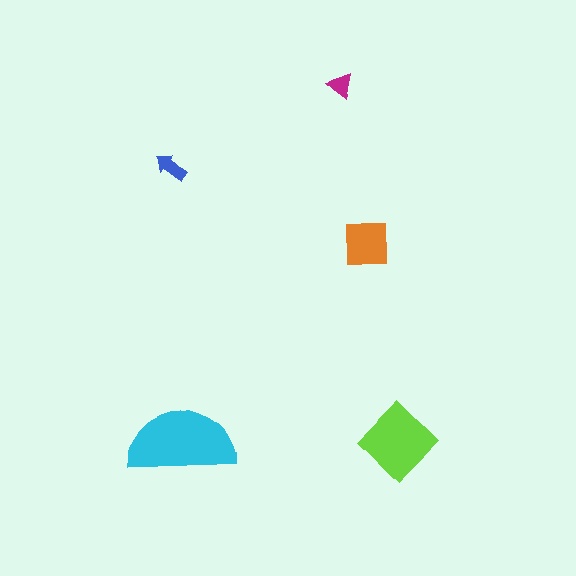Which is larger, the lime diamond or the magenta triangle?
The lime diamond.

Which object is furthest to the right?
The lime diamond is rightmost.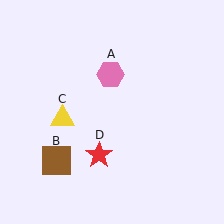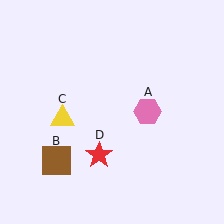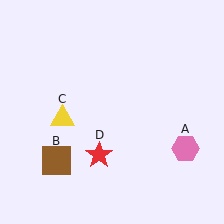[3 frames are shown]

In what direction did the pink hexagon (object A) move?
The pink hexagon (object A) moved down and to the right.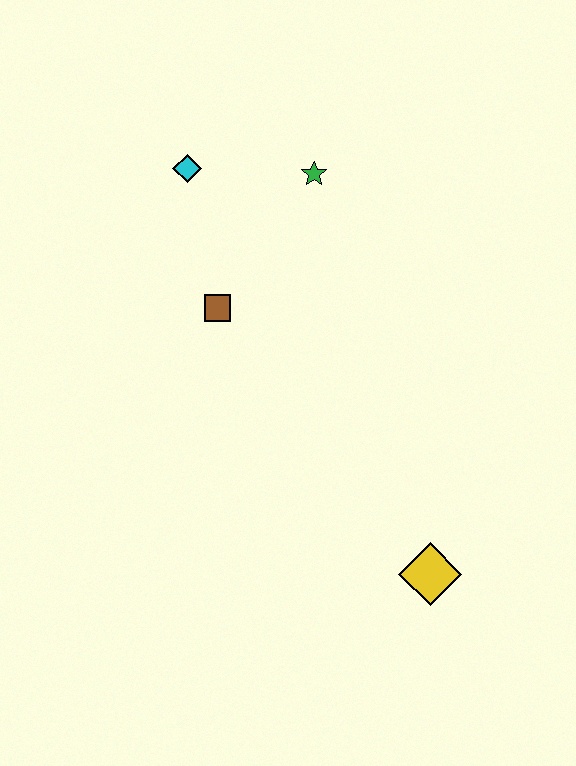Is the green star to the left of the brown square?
No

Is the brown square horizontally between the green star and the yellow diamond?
No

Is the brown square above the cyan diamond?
No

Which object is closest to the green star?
The cyan diamond is closest to the green star.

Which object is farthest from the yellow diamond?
The cyan diamond is farthest from the yellow diamond.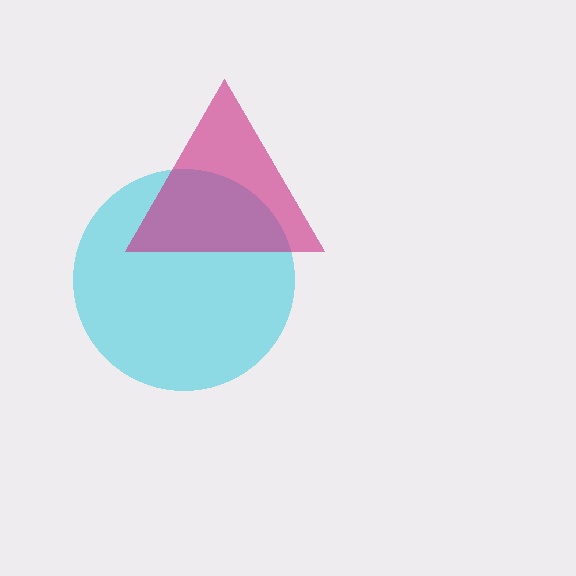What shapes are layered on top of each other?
The layered shapes are: a cyan circle, a magenta triangle.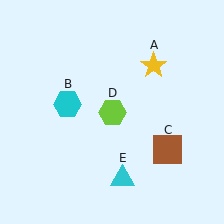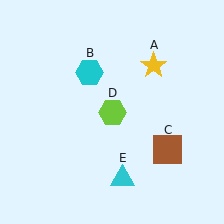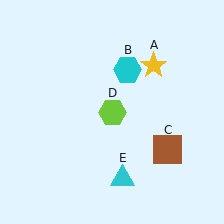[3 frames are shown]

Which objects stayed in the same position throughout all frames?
Yellow star (object A) and brown square (object C) and lime hexagon (object D) and cyan triangle (object E) remained stationary.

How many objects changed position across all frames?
1 object changed position: cyan hexagon (object B).